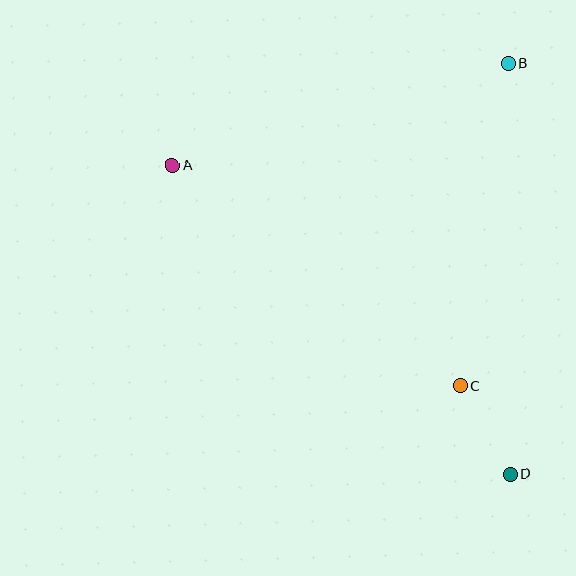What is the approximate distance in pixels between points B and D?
The distance between B and D is approximately 411 pixels.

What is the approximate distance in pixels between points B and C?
The distance between B and C is approximately 326 pixels.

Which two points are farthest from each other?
Points A and D are farthest from each other.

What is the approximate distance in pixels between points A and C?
The distance between A and C is approximately 362 pixels.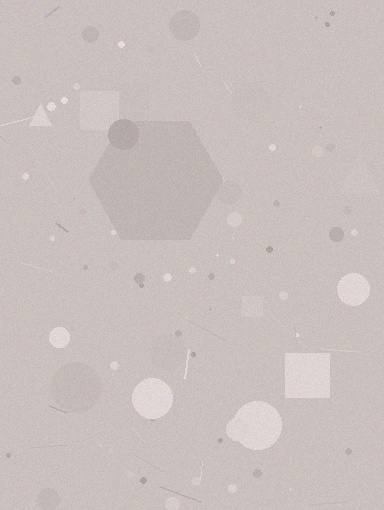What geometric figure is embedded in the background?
A hexagon is embedded in the background.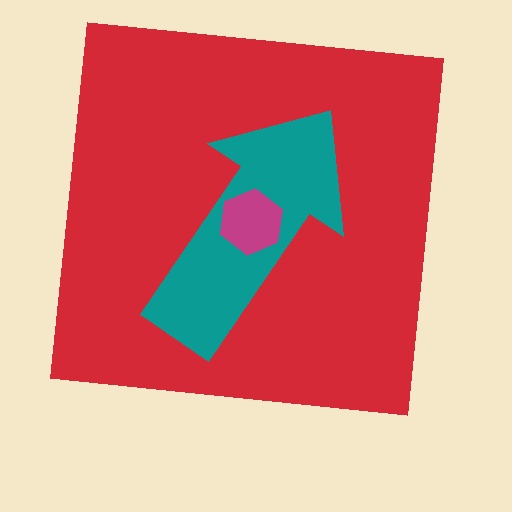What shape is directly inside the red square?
The teal arrow.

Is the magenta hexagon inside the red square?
Yes.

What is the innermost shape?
The magenta hexagon.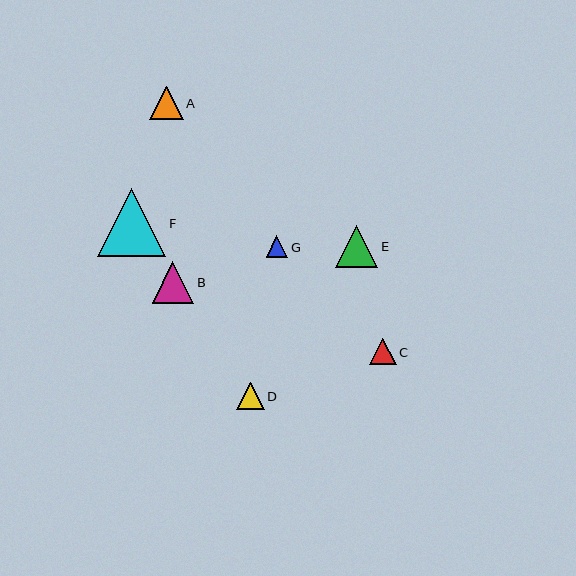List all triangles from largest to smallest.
From largest to smallest: F, E, B, A, D, C, G.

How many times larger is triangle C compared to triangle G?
Triangle C is approximately 1.2 times the size of triangle G.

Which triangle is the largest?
Triangle F is the largest with a size of approximately 69 pixels.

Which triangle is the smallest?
Triangle G is the smallest with a size of approximately 21 pixels.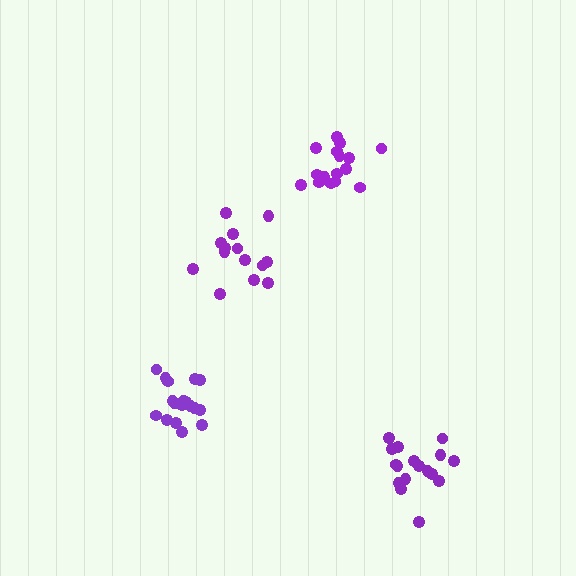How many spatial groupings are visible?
There are 4 spatial groupings.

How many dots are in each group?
Group 1: 16 dots, Group 2: 14 dots, Group 3: 19 dots, Group 4: 17 dots (66 total).